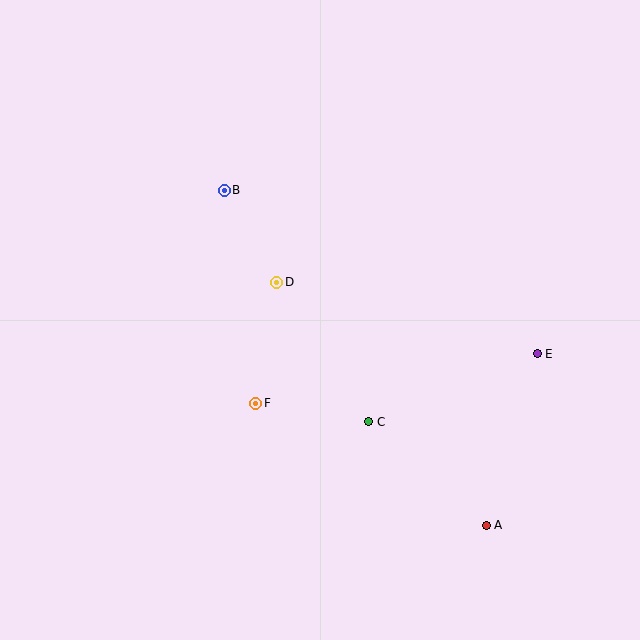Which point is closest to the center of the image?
Point D at (277, 282) is closest to the center.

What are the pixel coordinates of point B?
Point B is at (224, 190).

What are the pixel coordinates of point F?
Point F is at (255, 403).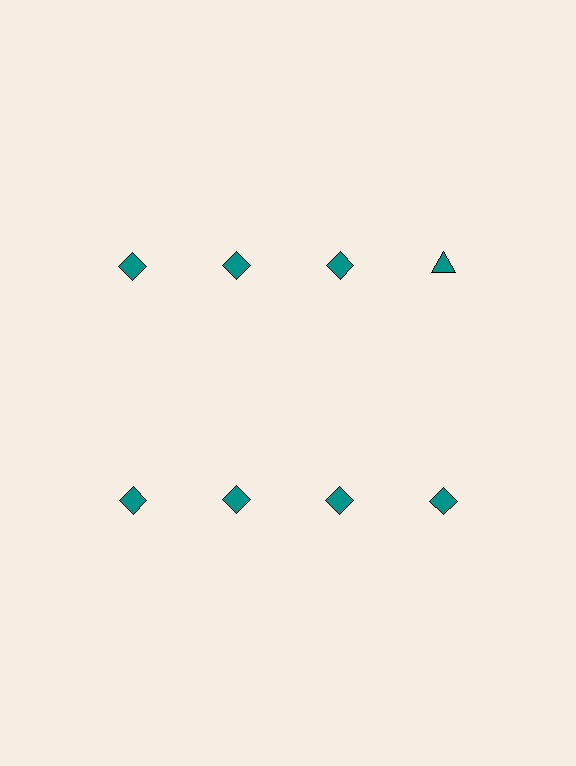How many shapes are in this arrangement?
There are 8 shapes arranged in a grid pattern.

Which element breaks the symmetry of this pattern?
The teal triangle in the top row, second from right column breaks the symmetry. All other shapes are teal diamonds.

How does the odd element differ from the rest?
It has a different shape: triangle instead of diamond.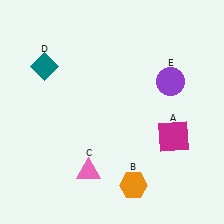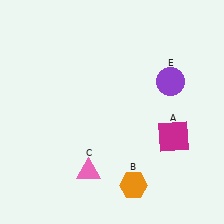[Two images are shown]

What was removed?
The teal diamond (D) was removed in Image 2.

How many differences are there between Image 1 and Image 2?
There is 1 difference between the two images.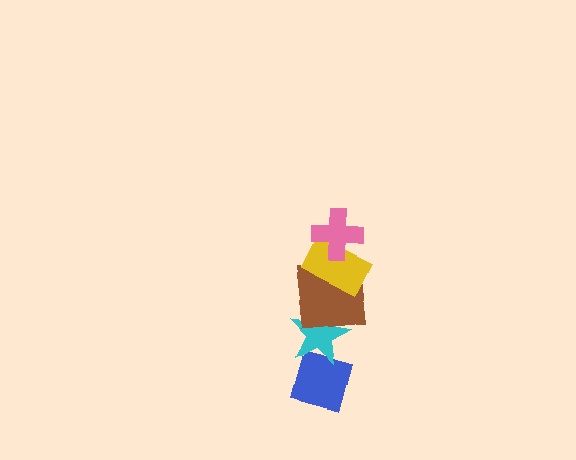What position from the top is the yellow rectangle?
The yellow rectangle is 2nd from the top.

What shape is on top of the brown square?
The yellow rectangle is on top of the brown square.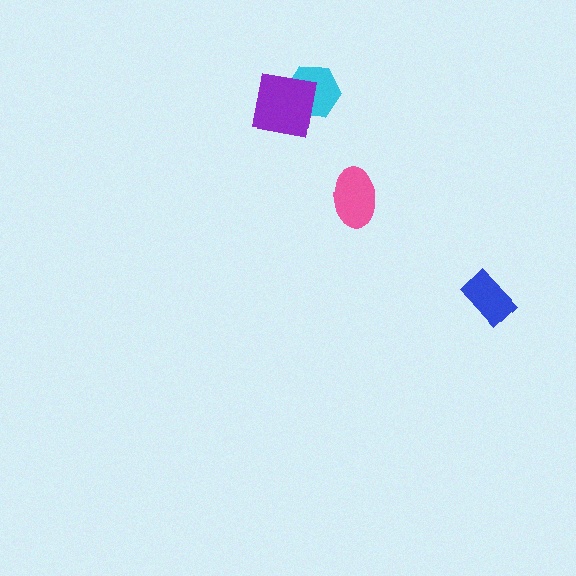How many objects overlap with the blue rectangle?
0 objects overlap with the blue rectangle.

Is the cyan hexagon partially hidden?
Yes, it is partially covered by another shape.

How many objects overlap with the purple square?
1 object overlaps with the purple square.